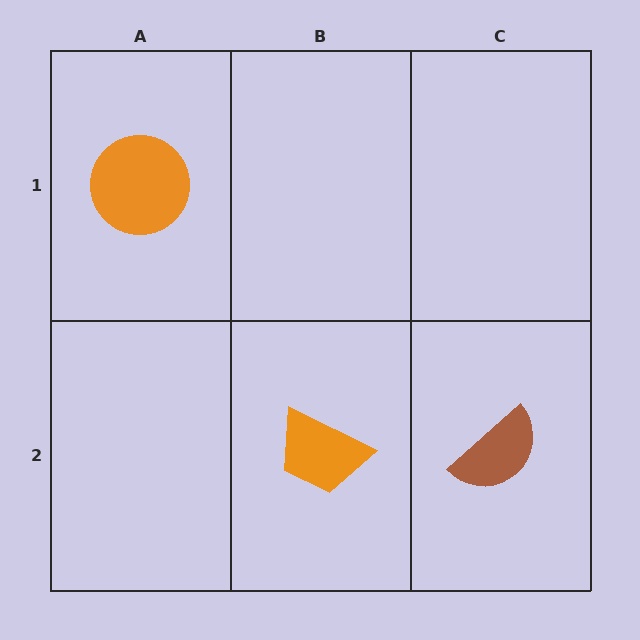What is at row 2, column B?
An orange trapezoid.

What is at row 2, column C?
A brown semicircle.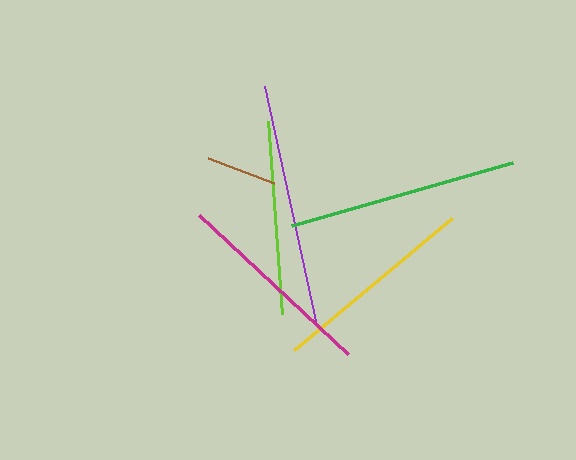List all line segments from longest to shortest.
From longest to shortest: purple, green, yellow, magenta, lime, brown.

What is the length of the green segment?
The green segment is approximately 229 pixels long.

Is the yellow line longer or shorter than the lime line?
The yellow line is longer than the lime line.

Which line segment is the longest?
The purple line is the longest at approximately 245 pixels.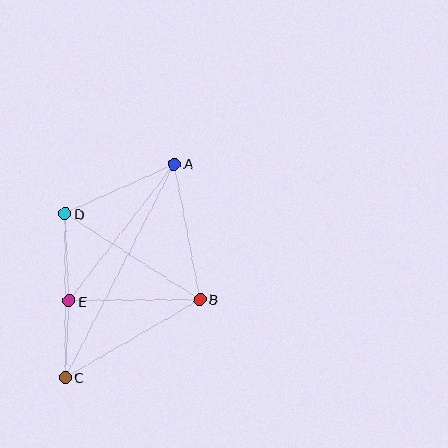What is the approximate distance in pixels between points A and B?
The distance between A and B is approximately 138 pixels.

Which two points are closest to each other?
Points C and E are closest to each other.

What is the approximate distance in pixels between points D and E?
The distance between D and E is approximately 88 pixels.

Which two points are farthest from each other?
Points A and C are farthest from each other.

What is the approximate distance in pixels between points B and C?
The distance between B and C is approximately 155 pixels.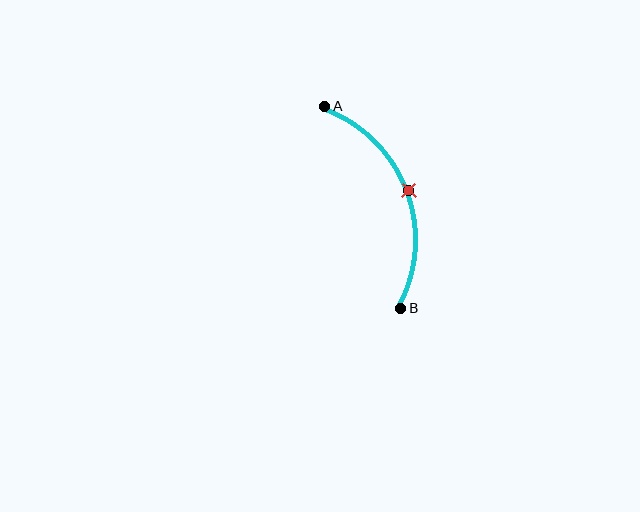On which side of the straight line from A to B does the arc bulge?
The arc bulges to the right of the straight line connecting A and B.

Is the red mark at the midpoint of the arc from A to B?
Yes. The red mark lies on the arc at equal arc-length from both A and B — it is the arc midpoint.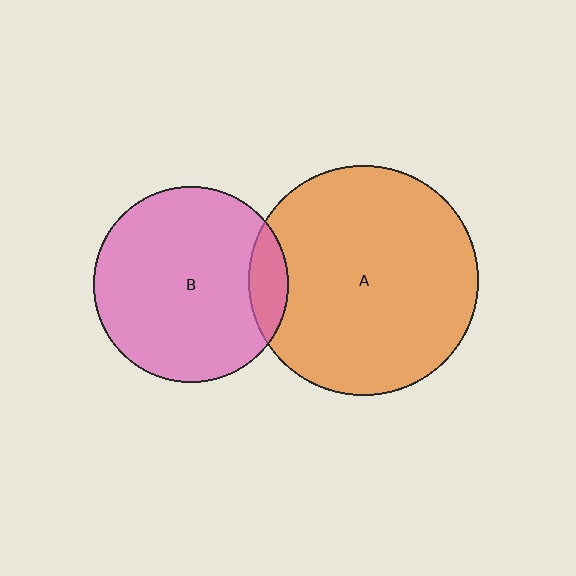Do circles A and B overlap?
Yes.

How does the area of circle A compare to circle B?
Approximately 1.4 times.